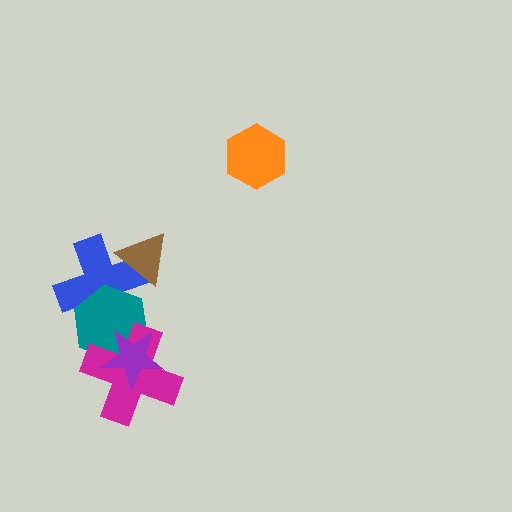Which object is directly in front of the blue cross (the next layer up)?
The teal hexagon is directly in front of the blue cross.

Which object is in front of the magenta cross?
The purple star is in front of the magenta cross.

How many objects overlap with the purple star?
2 objects overlap with the purple star.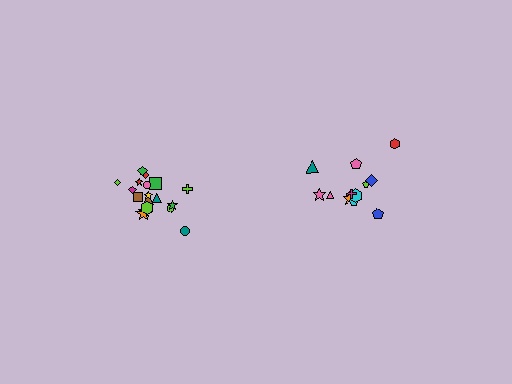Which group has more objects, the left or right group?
The left group.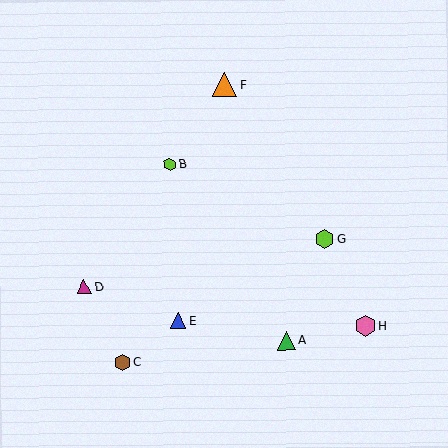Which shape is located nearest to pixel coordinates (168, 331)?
The blue triangle (labeled E) at (178, 321) is nearest to that location.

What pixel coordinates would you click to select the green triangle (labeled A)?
Click at (286, 341) to select the green triangle A.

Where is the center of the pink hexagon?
The center of the pink hexagon is at (365, 326).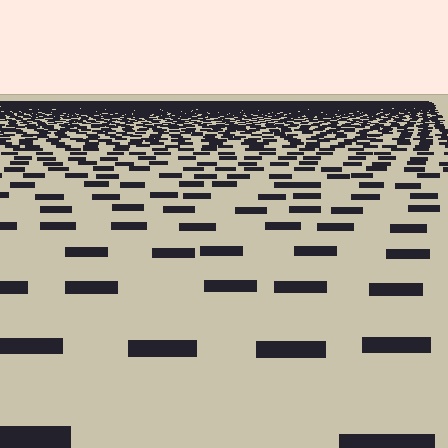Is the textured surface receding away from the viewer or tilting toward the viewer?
The surface is receding away from the viewer. Texture elements get smaller and denser toward the top.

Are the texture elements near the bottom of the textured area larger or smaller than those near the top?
Larger. Near the bottom, elements are closer to the viewer and appear at a bigger on-screen size.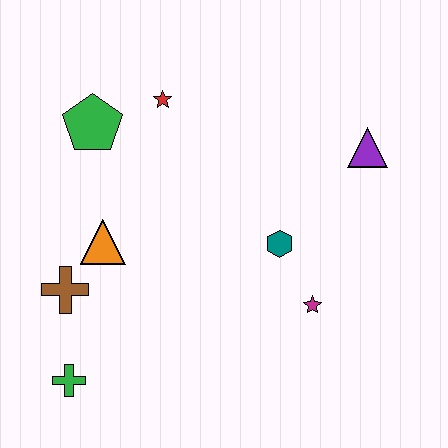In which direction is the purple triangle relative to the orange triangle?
The purple triangle is to the right of the orange triangle.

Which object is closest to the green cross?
The brown cross is closest to the green cross.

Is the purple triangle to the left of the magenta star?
No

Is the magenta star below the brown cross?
Yes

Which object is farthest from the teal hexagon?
The green cross is farthest from the teal hexagon.